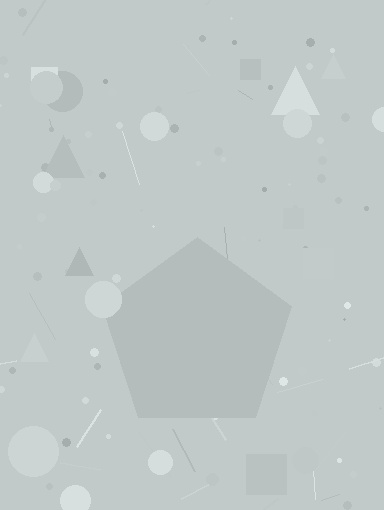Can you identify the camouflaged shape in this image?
The camouflaged shape is a pentagon.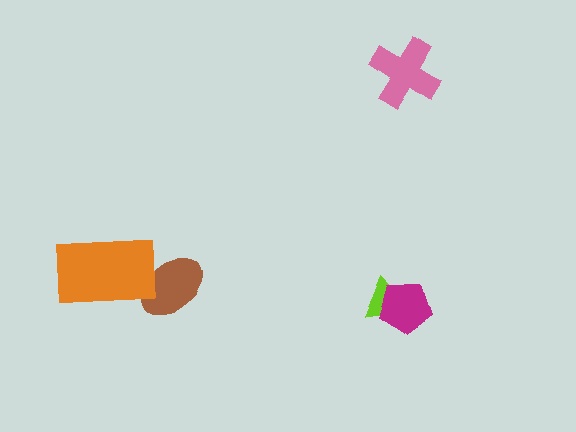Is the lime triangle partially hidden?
Yes, it is partially covered by another shape.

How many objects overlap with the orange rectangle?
1 object overlaps with the orange rectangle.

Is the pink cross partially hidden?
No, no other shape covers it.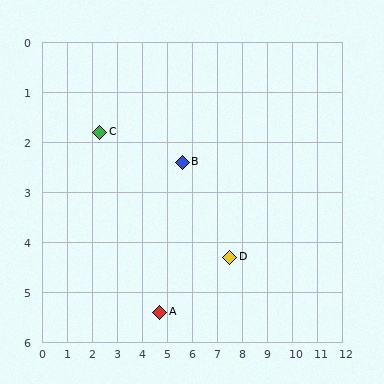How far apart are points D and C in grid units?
Points D and C are about 5.8 grid units apart.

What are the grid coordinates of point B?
Point B is at approximately (5.6, 2.4).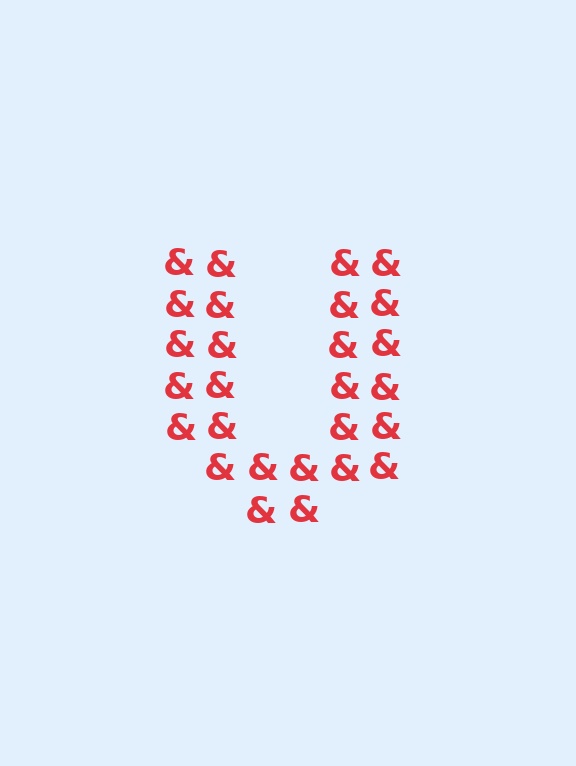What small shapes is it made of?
It is made of small ampersands.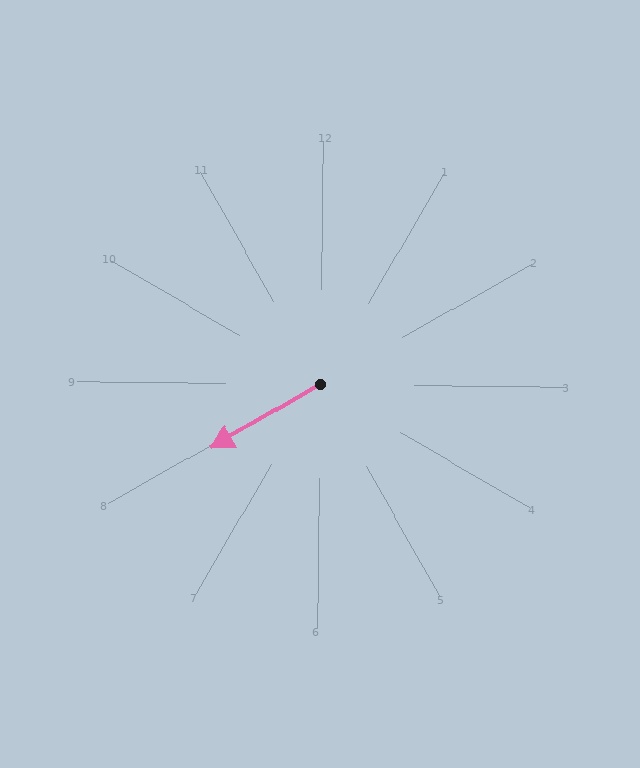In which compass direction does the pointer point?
Southwest.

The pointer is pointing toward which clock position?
Roughly 8 o'clock.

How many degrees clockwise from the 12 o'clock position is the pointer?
Approximately 239 degrees.